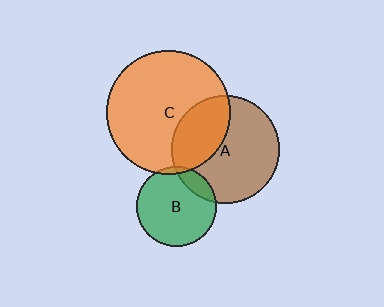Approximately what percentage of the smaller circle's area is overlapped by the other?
Approximately 5%.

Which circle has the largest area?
Circle C (orange).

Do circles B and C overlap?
Yes.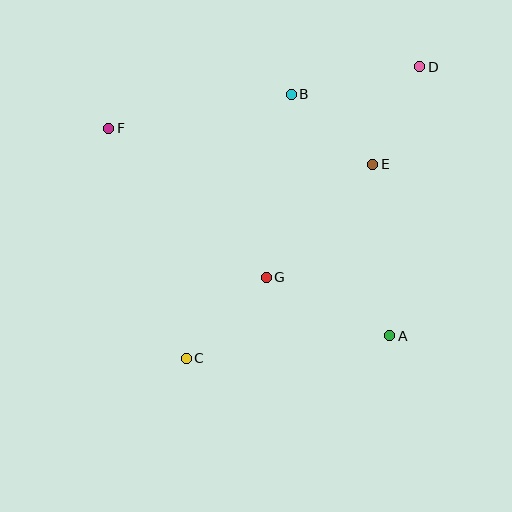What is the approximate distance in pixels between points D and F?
The distance between D and F is approximately 317 pixels.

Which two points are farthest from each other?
Points C and D are farthest from each other.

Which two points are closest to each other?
Points B and E are closest to each other.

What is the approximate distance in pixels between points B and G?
The distance between B and G is approximately 185 pixels.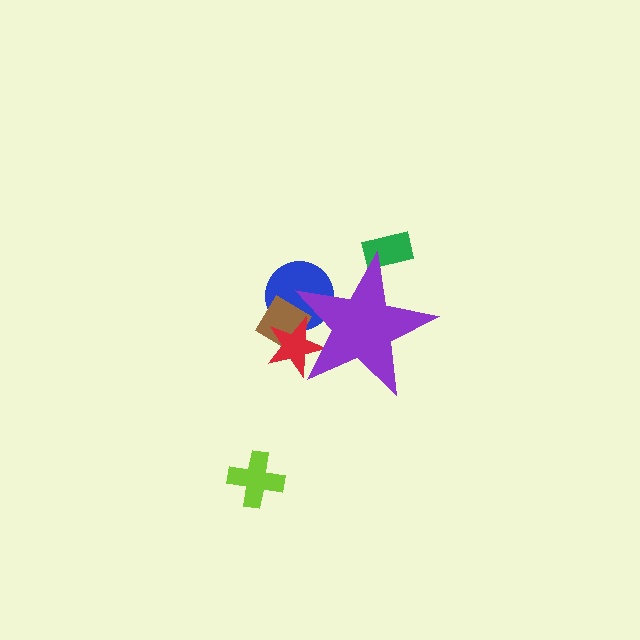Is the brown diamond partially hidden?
Yes, the brown diamond is partially hidden behind the purple star.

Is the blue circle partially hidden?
Yes, the blue circle is partially hidden behind the purple star.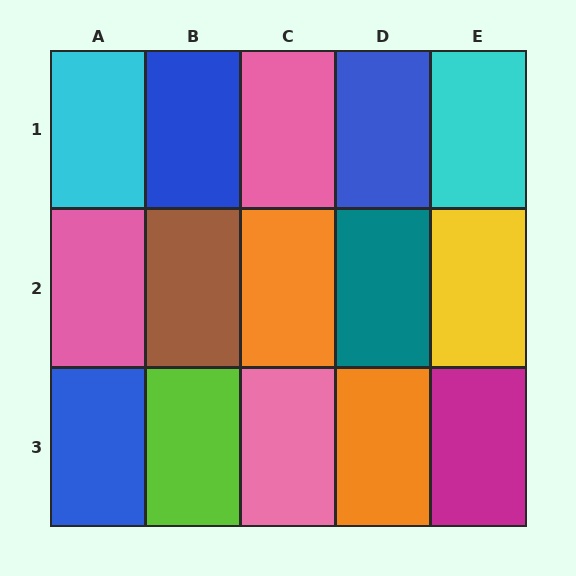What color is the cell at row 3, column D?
Orange.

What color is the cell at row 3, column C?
Pink.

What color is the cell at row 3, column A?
Blue.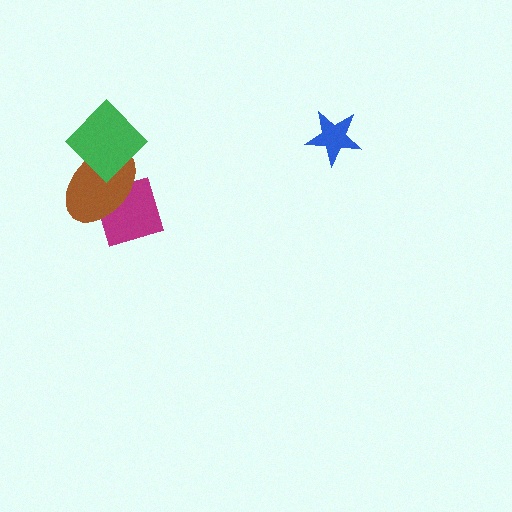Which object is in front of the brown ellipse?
The green diamond is in front of the brown ellipse.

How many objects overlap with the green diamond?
1 object overlaps with the green diamond.